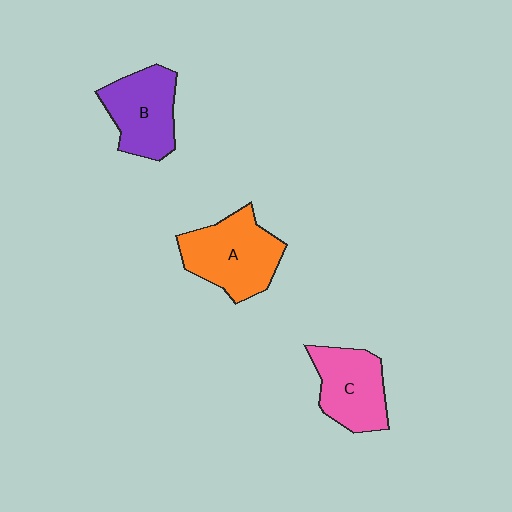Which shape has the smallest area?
Shape C (pink).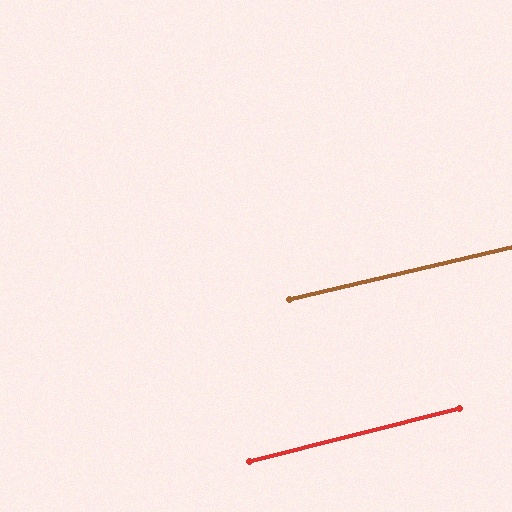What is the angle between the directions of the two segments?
Approximately 1 degree.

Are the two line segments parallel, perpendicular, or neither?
Parallel — their directions differ by only 0.9°.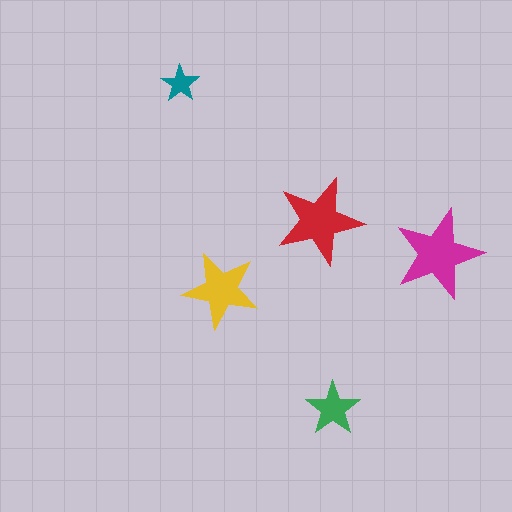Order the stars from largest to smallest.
the magenta one, the red one, the yellow one, the green one, the teal one.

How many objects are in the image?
There are 5 objects in the image.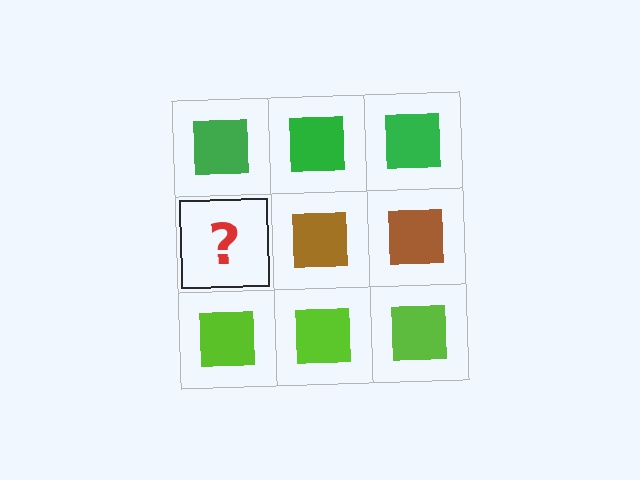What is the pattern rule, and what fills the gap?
The rule is that each row has a consistent color. The gap should be filled with a brown square.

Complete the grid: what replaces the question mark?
The question mark should be replaced with a brown square.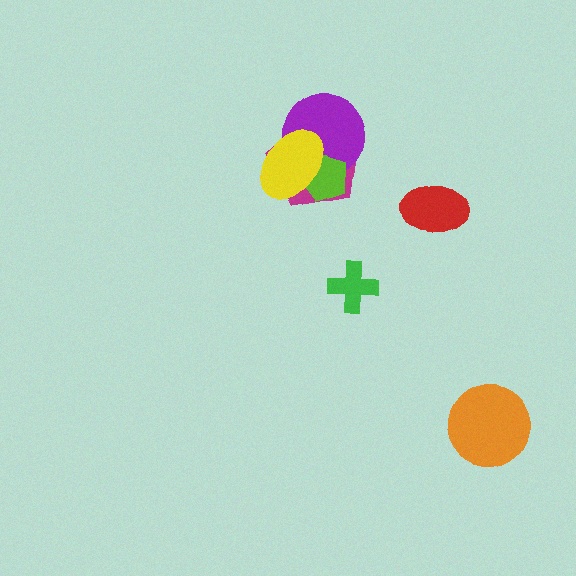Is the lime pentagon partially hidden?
Yes, it is partially covered by another shape.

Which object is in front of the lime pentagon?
The yellow ellipse is in front of the lime pentagon.